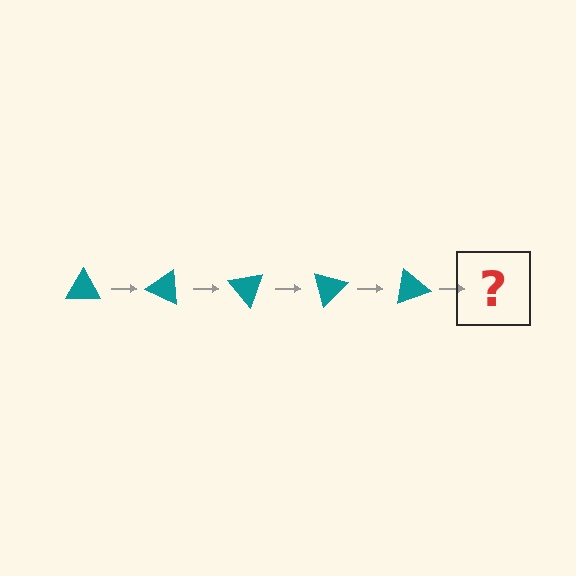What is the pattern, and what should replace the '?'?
The pattern is that the triangle rotates 25 degrees each step. The '?' should be a teal triangle rotated 125 degrees.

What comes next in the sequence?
The next element should be a teal triangle rotated 125 degrees.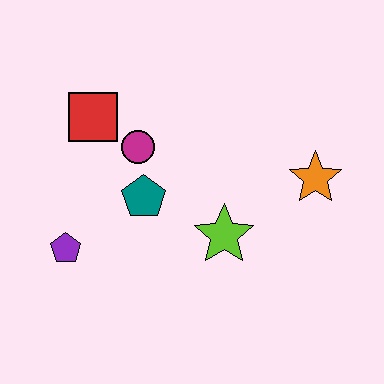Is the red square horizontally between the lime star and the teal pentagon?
No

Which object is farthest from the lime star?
The red square is farthest from the lime star.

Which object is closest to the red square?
The magenta circle is closest to the red square.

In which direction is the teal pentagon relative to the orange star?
The teal pentagon is to the left of the orange star.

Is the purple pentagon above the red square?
No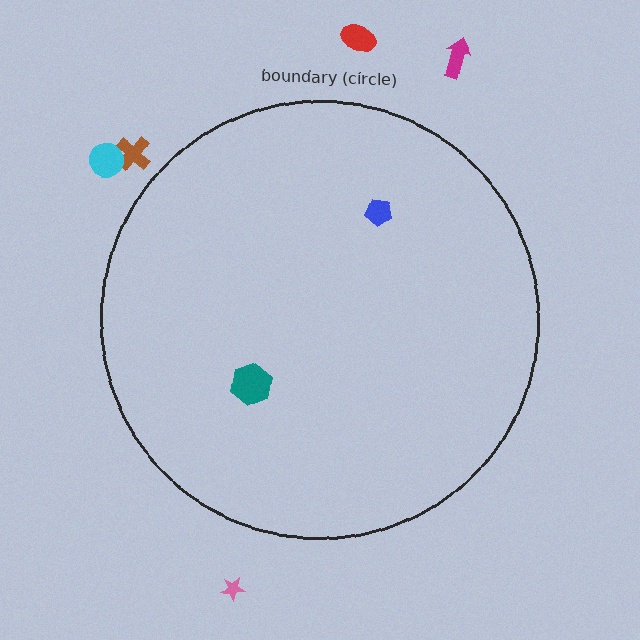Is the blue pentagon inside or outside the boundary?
Inside.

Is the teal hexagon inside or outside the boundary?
Inside.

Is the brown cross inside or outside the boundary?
Outside.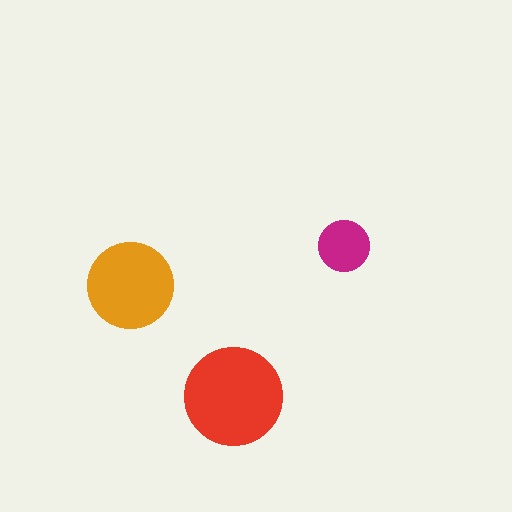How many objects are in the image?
There are 3 objects in the image.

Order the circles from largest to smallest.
the red one, the orange one, the magenta one.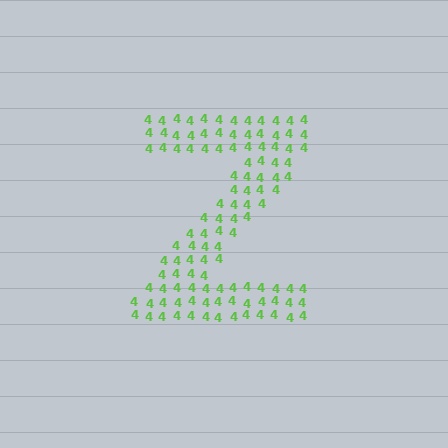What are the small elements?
The small elements are digit 4's.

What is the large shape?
The large shape is the letter Z.